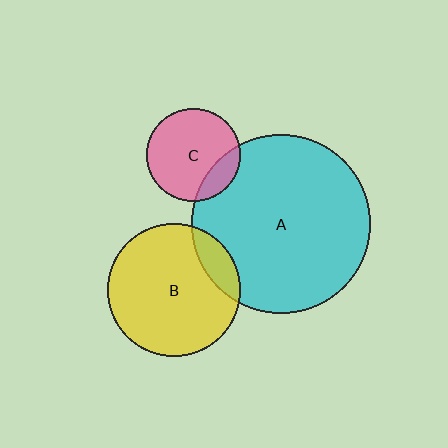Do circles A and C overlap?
Yes.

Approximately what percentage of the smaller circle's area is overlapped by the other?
Approximately 20%.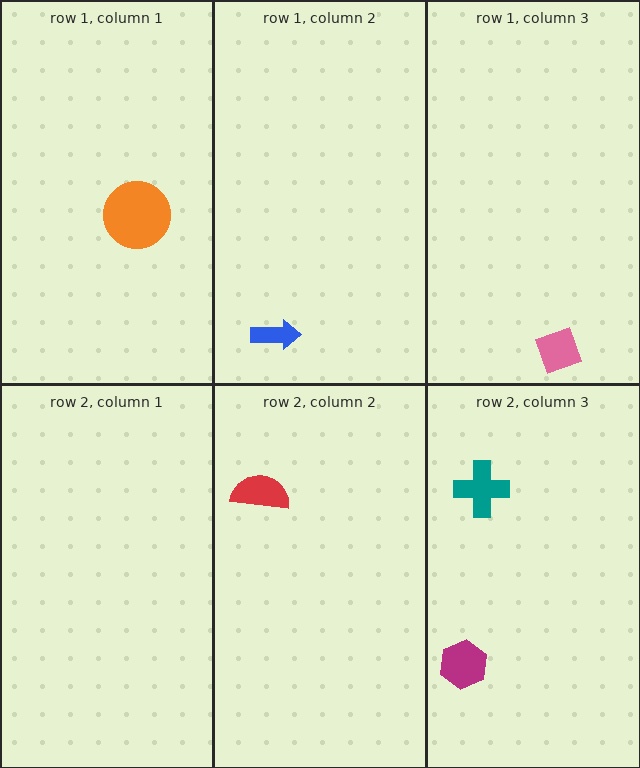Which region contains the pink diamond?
The row 1, column 3 region.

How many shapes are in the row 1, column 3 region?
1.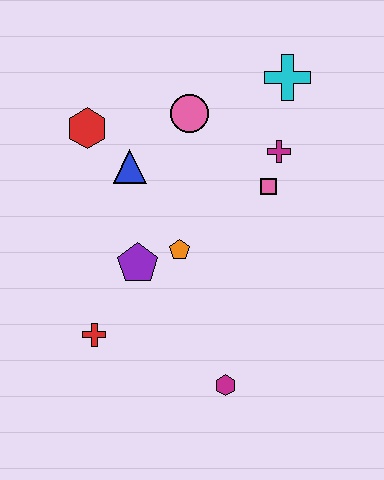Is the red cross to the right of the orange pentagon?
No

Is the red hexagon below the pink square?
No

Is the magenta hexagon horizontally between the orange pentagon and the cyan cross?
Yes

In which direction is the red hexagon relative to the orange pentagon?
The red hexagon is above the orange pentagon.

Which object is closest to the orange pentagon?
The purple pentagon is closest to the orange pentagon.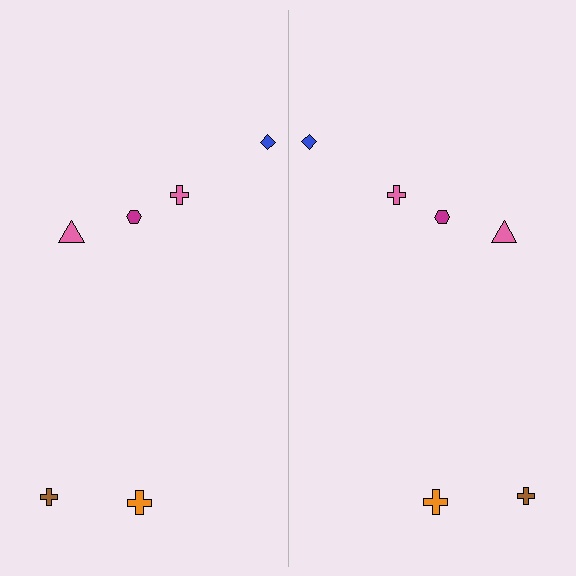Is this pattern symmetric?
Yes, this pattern has bilateral (reflection) symmetry.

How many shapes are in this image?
There are 12 shapes in this image.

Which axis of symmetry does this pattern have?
The pattern has a vertical axis of symmetry running through the center of the image.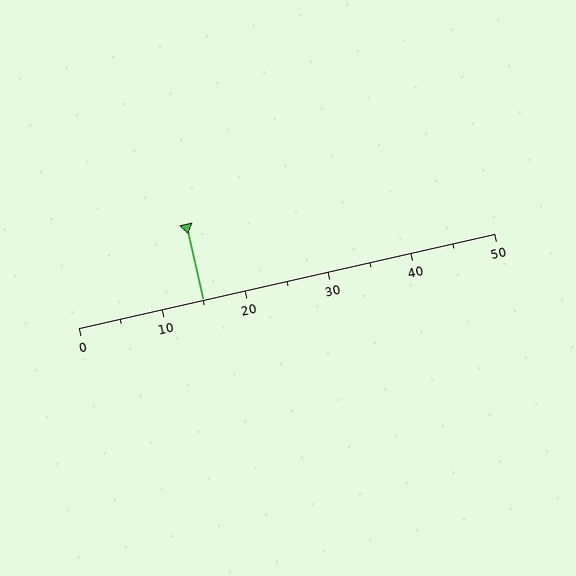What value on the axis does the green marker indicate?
The marker indicates approximately 15.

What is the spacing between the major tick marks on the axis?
The major ticks are spaced 10 apart.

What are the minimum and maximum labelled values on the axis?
The axis runs from 0 to 50.